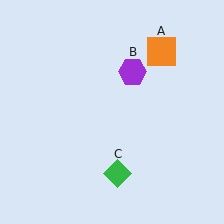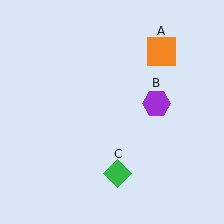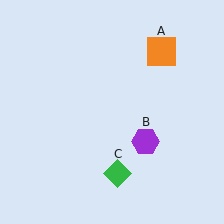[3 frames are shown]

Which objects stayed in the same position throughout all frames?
Orange square (object A) and green diamond (object C) remained stationary.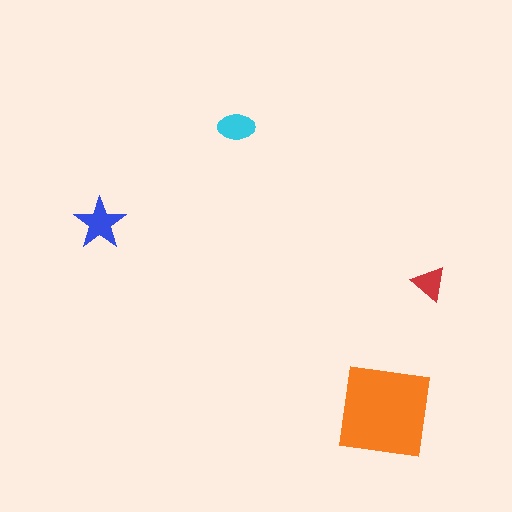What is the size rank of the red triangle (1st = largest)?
4th.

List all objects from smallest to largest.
The red triangle, the cyan ellipse, the blue star, the orange square.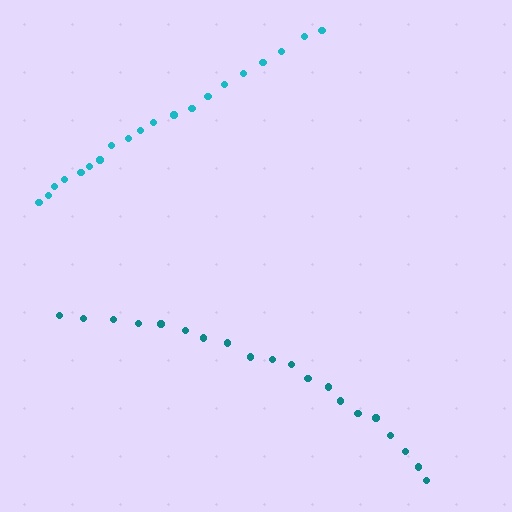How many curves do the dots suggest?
There are 2 distinct paths.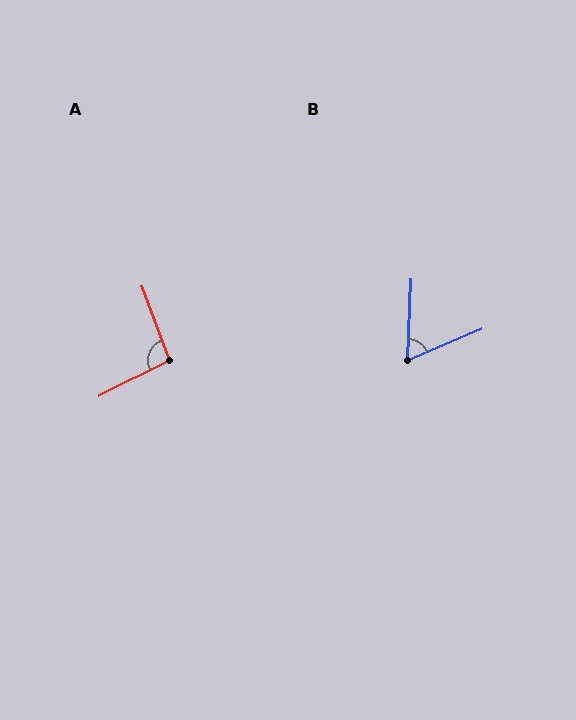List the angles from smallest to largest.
B (65°), A (97°).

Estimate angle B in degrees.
Approximately 65 degrees.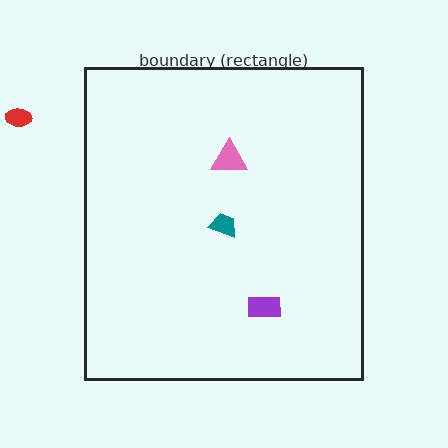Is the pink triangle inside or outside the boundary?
Inside.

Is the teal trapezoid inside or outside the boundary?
Inside.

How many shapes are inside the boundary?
3 inside, 1 outside.